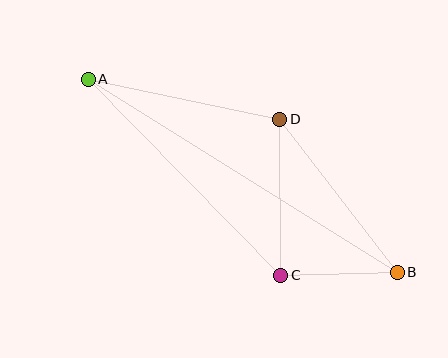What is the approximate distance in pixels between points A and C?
The distance between A and C is approximately 275 pixels.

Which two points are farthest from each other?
Points A and B are farthest from each other.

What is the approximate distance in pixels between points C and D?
The distance between C and D is approximately 156 pixels.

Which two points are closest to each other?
Points B and C are closest to each other.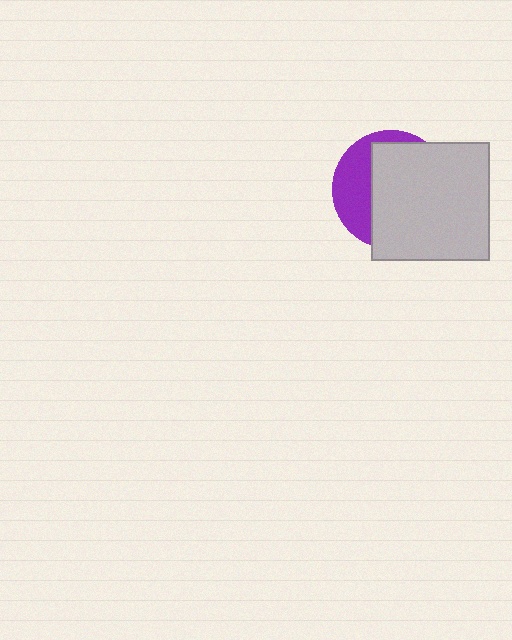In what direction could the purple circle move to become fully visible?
The purple circle could move left. That would shift it out from behind the light gray square entirely.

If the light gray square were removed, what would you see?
You would see the complete purple circle.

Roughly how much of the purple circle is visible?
A small part of it is visible (roughly 34%).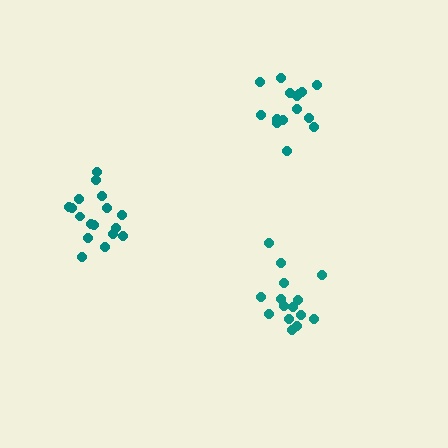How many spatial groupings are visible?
There are 3 spatial groupings.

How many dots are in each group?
Group 1: 15 dots, Group 2: 17 dots, Group 3: 15 dots (47 total).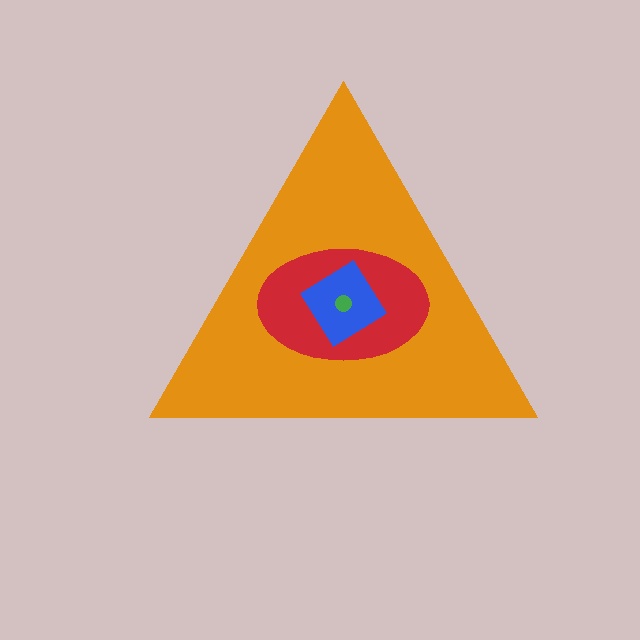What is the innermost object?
The green circle.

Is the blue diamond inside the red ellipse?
Yes.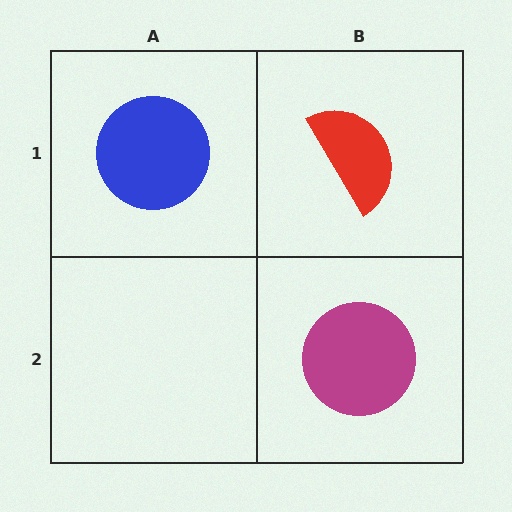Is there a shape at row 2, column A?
No, that cell is empty.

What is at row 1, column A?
A blue circle.